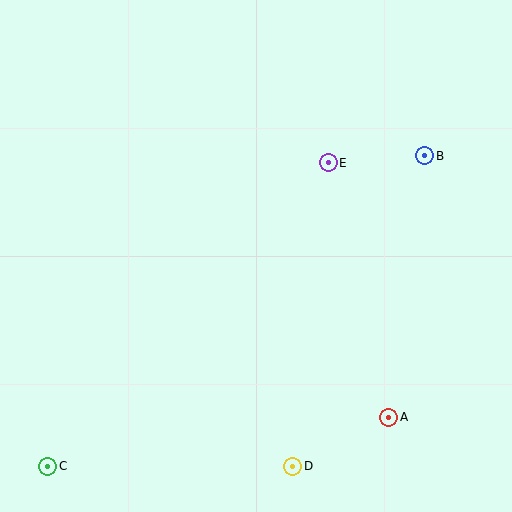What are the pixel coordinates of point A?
Point A is at (389, 417).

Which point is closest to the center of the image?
Point E at (328, 163) is closest to the center.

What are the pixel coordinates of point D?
Point D is at (293, 466).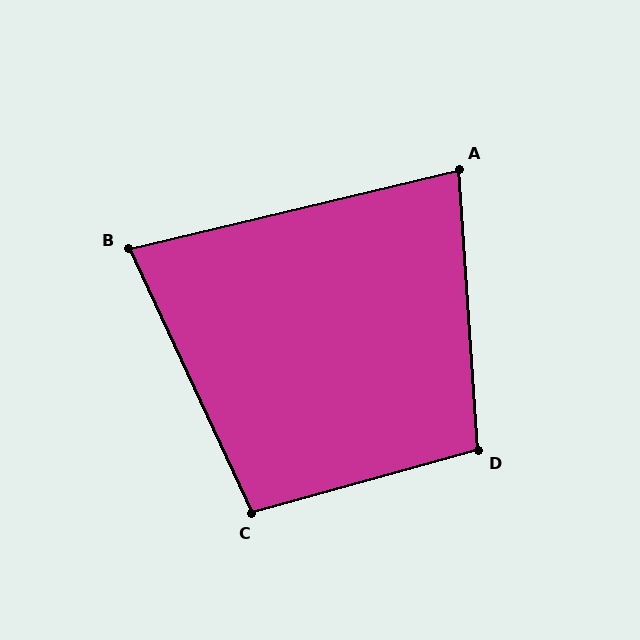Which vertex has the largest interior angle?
D, at approximately 102 degrees.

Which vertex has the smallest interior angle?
B, at approximately 78 degrees.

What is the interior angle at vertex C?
Approximately 100 degrees (obtuse).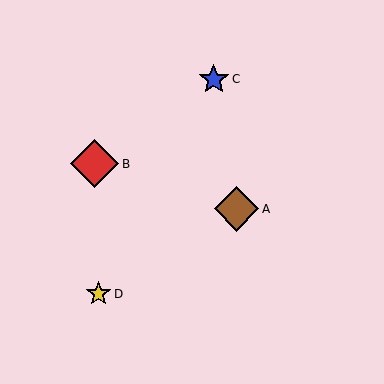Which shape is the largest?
The red diamond (labeled B) is the largest.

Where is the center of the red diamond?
The center of the red diamond is at (95, 164).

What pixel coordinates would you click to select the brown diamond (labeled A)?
Click at (237, 209) to select the brown diamond A.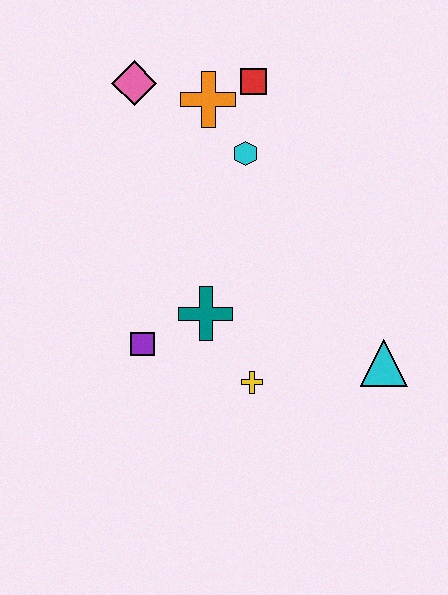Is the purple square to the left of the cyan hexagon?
Yes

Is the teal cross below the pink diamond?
Yes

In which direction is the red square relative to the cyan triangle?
The red square is above the cyan triangle.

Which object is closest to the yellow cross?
The teal cross is closest to the yellow cross.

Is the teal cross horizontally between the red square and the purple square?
Yes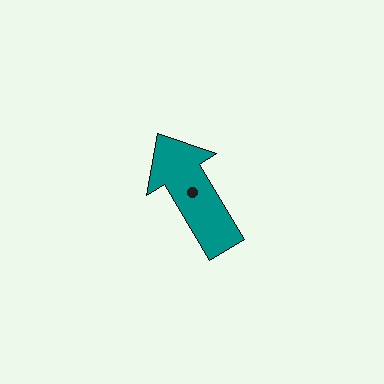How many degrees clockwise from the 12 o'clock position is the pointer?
Approximately 329 degrees.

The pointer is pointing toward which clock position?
Roughly 11 o'clock.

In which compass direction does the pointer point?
Northwest.